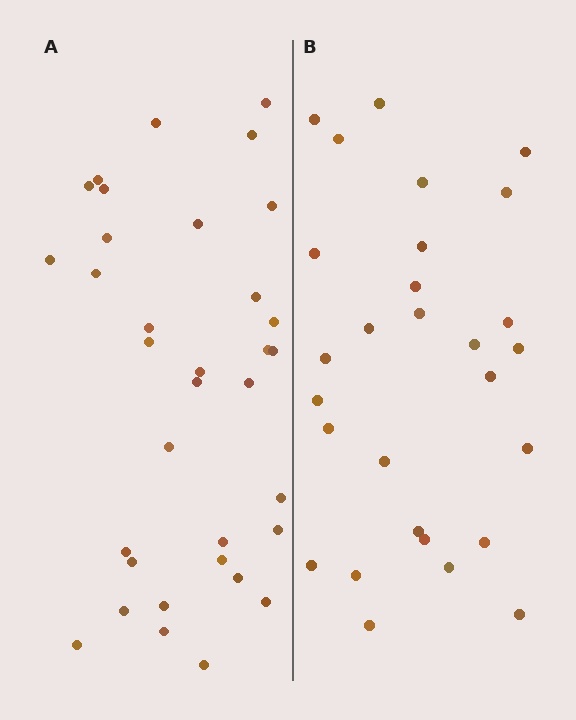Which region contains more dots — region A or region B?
Region A (the left region) has more dots.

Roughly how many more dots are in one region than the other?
Region A has about 6 more dots than region B.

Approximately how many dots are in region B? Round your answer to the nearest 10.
About 30 dots. (The exact count is 28, which rounds to 30.)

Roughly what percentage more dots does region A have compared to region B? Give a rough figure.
About 20% more.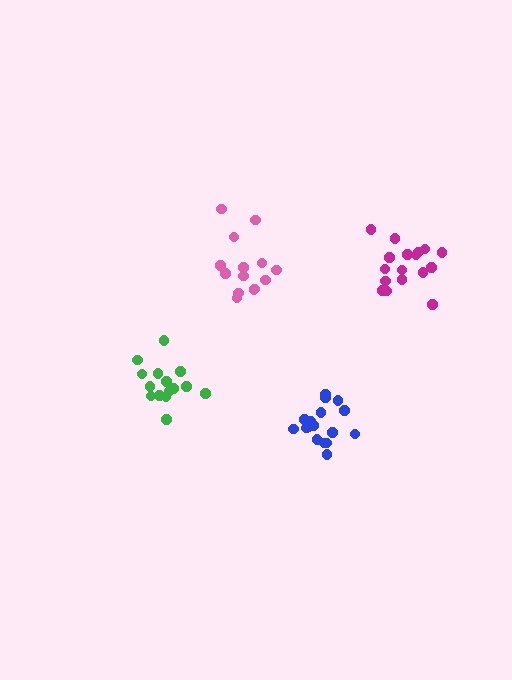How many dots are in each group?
Group 1: 17 dots, Group 2: 17 dots, Group 3: 15 dots, Group 4: 14 dots (63 total).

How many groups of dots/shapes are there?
There are 4 groups.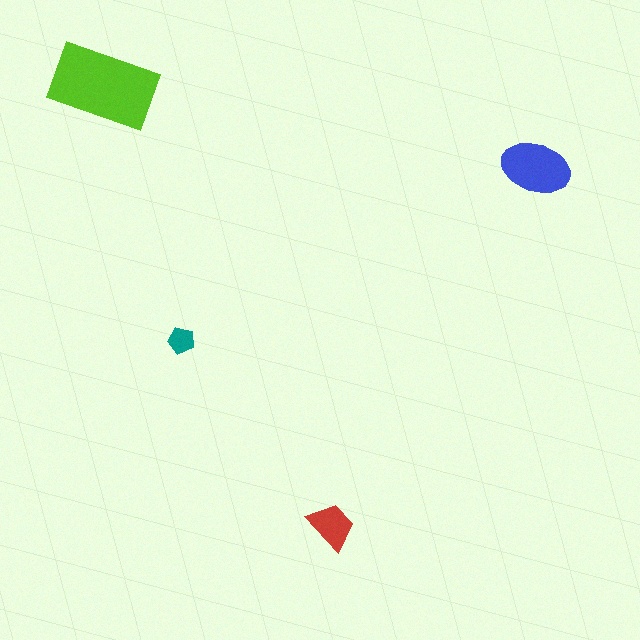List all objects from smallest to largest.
The teal pentagon, the red trapezoid, the blue ellipse, the lime rectangle.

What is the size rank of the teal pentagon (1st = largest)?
4th.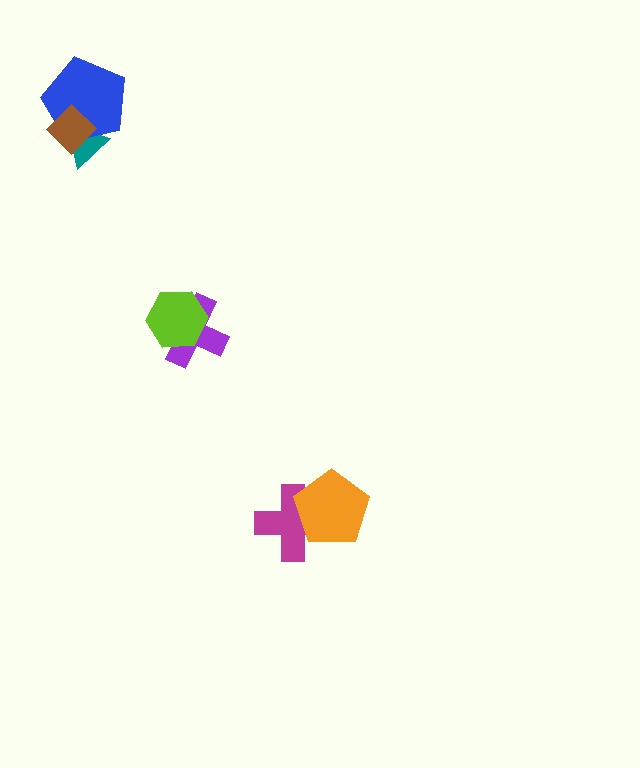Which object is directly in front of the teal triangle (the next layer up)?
The blue pentagon is directly in front of the teal triangle.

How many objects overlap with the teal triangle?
2 objects overlap with the teal triangle.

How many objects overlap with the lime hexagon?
1 object overlaps with the lime hexagon.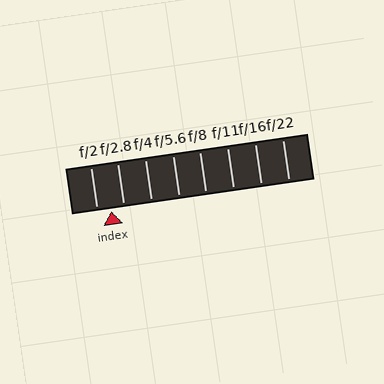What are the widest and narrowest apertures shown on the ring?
The widest aperture shown is f/2 and the narrowest is f/22.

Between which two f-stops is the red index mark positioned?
The index mark is between f/2 and f/2.8.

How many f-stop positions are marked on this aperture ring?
There are 8 f-stop positions marked.